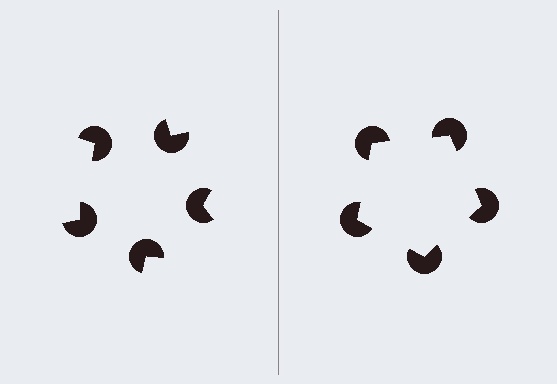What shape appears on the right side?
An illusory pentagon.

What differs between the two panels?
The pac-man discs are positioned identically on both sides; only the wedge orientations differ. On the right they align to a pentagon; on the left they are misaligned.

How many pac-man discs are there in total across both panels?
10 — 5 on each side.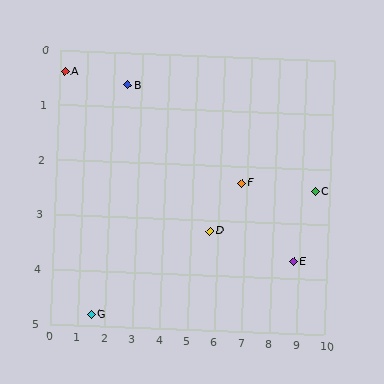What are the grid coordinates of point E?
Point E is at approximately (8.8, 3.7).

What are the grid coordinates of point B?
Point B is at approximately (2.5, 0.6).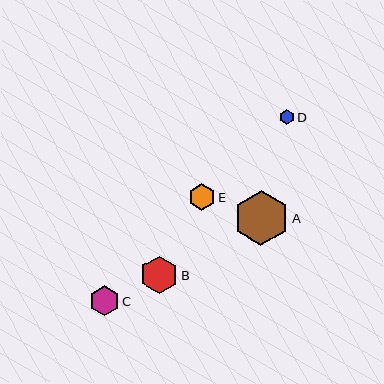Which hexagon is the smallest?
Hexagon D is the smallest with a size of approximately 15 pixels.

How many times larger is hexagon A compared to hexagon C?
Hexagon A is approximately 1.8 times the size of hexagon C.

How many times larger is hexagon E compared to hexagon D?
Hexagon E is approximately 1.7 times the size of hexagon D.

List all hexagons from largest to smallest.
From largest to smallest: A, B, C, E, D.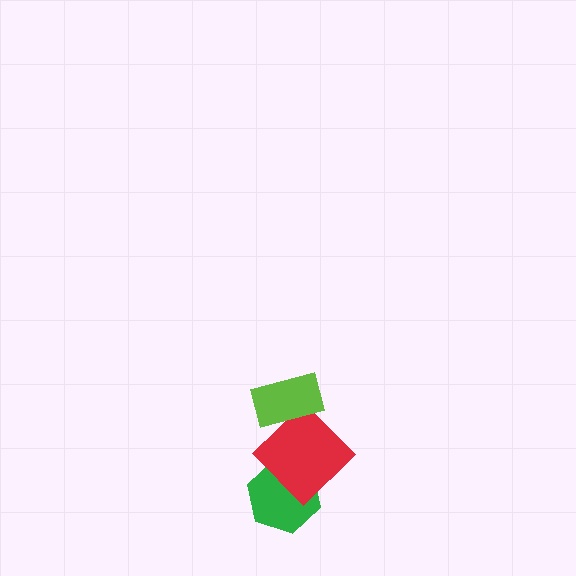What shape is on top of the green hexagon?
The red diamond is on top of the green hexagon.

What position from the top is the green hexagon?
The green hexagon is 3rd from the top.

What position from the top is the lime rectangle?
The lime rectangle is 1st from the top.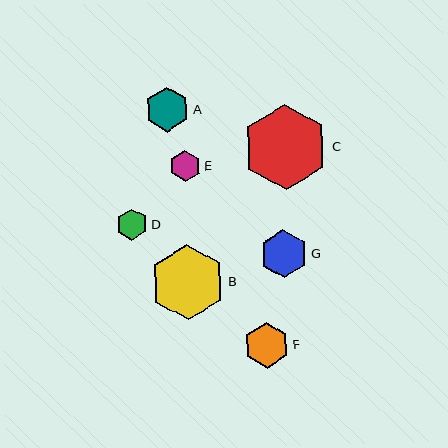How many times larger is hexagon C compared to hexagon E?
Hexagon C is approximately 2.7 times the size of hexagon E.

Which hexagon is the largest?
Hexagon C is the largest with a size of approximately 85 pixels.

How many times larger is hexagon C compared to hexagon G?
Hexagon C is approximately 1.8 times the size of hexagon G.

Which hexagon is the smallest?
Hexagon E is the smallest with a size of approximately 31 pixels.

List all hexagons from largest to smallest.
From largest to smallest: C, B, G, F, A, D, E.